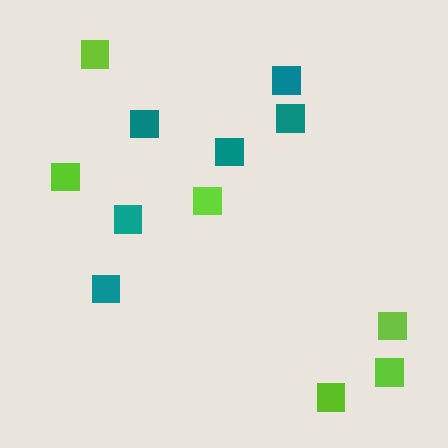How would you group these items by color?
There are 2 groups: one group of lime squares (6) and one group of teal squares (6).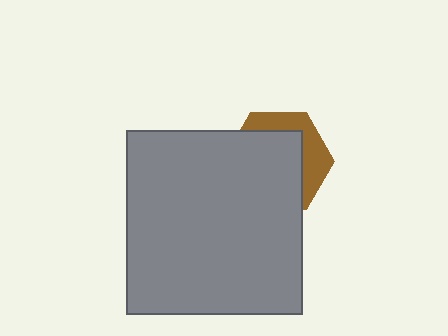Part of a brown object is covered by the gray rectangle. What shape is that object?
It is a hexagon.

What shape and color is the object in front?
The object in front is a gray rectangle.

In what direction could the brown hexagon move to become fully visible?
The brown hexagon could move toward the upper-right. That would shift it out from behind the gray rectangle entirely.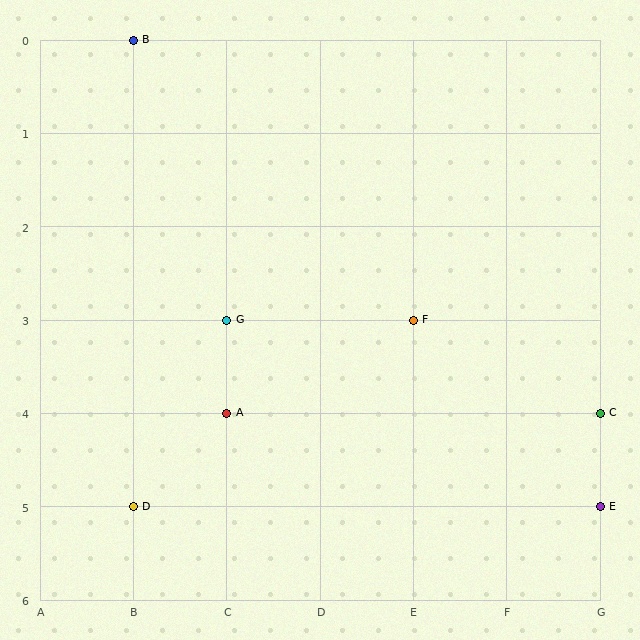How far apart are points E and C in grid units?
Points E and C are 1 row apart.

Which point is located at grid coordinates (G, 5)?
Point E is at (G, 5).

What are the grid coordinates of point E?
Point E is at grid coordinates (G, 5).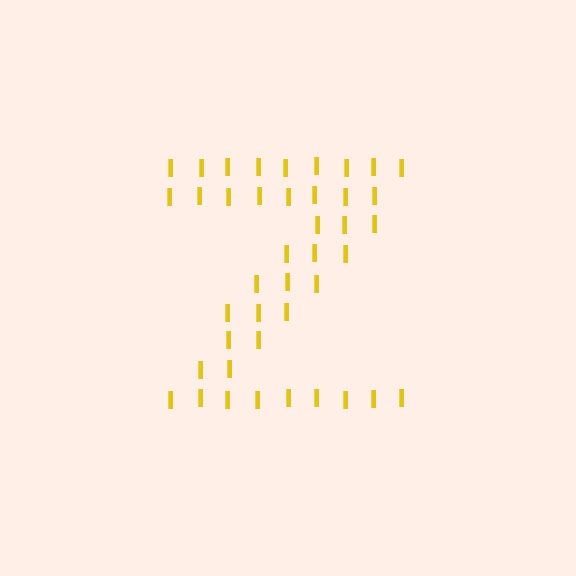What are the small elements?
The small elements are letter I's.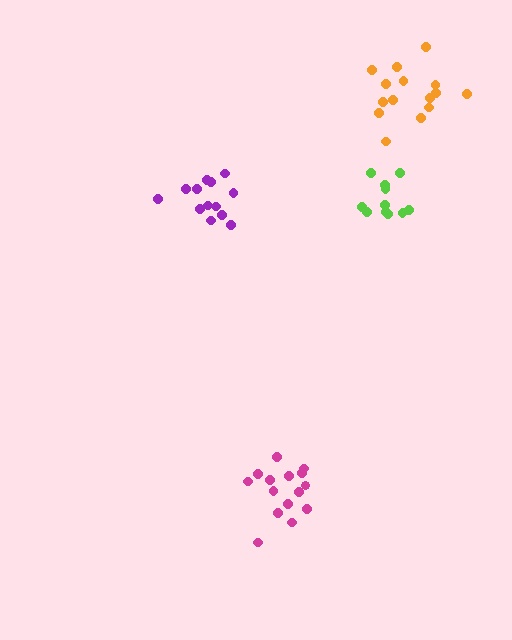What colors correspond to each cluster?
The clusters are colored: magenta, purple, orange, lime.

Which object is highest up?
The orange cluster is topmost.